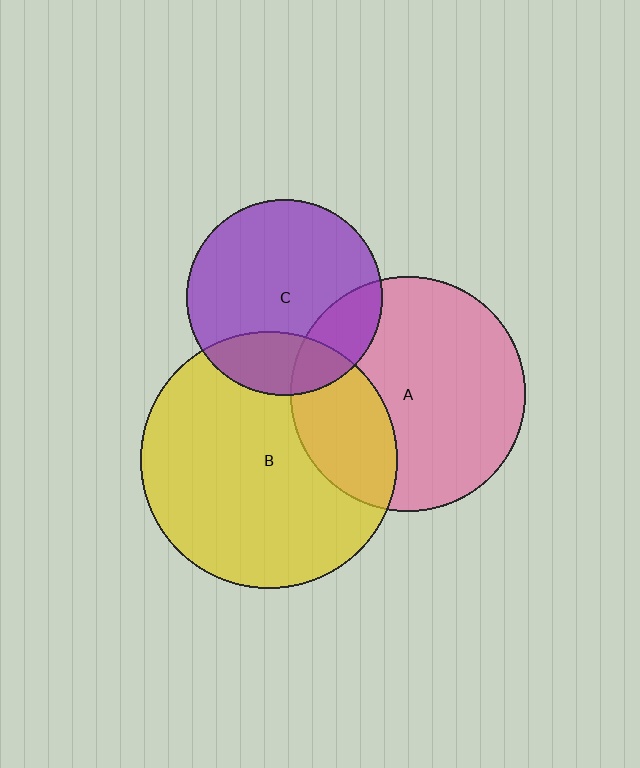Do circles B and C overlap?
Yes.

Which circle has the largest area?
Circle B (yellow).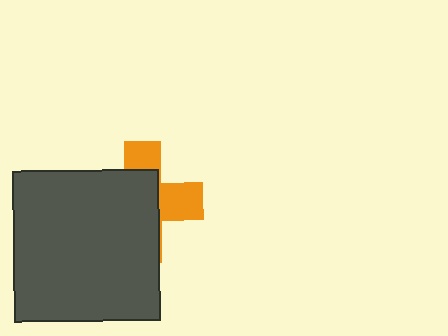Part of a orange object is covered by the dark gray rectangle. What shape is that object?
It is a cross.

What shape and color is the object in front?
The object in front is a dark gray rectangle.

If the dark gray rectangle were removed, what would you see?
You would see the complete orange cross.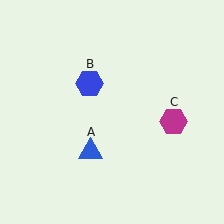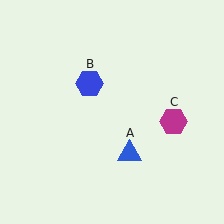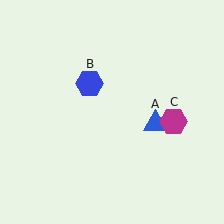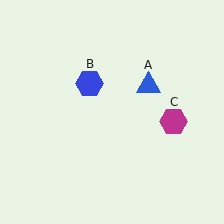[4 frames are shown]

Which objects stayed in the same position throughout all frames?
Blue hexagon (object B) and magenta hexagon (object C) remained stationary.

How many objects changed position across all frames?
1 object changed position: blue triangle (object A).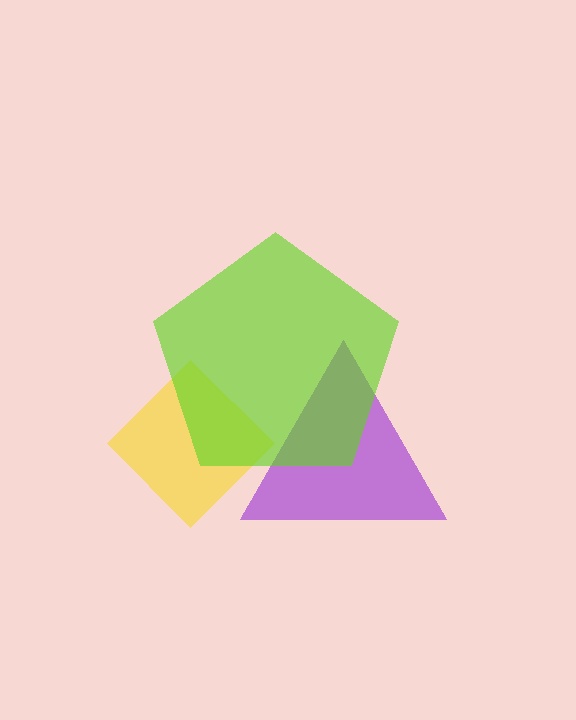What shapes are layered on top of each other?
The layered shapes are: a purple triangle, a yellow diamond, a lime pentagon.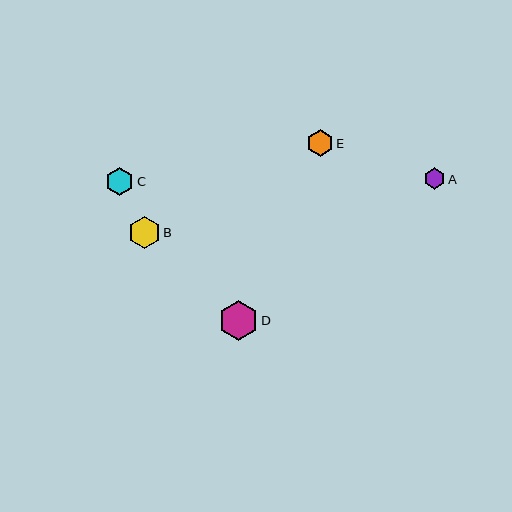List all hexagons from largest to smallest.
From largest to smallest: D, B, C, E, A.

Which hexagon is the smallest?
Hexagon A is the smallest with a size of approximately 21 pixels.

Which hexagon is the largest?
Hexagon D is the largest with a size of approximately 40 pixels.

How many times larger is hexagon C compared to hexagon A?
Hexagon C is approximately 1.3 times the size of hexagon A.